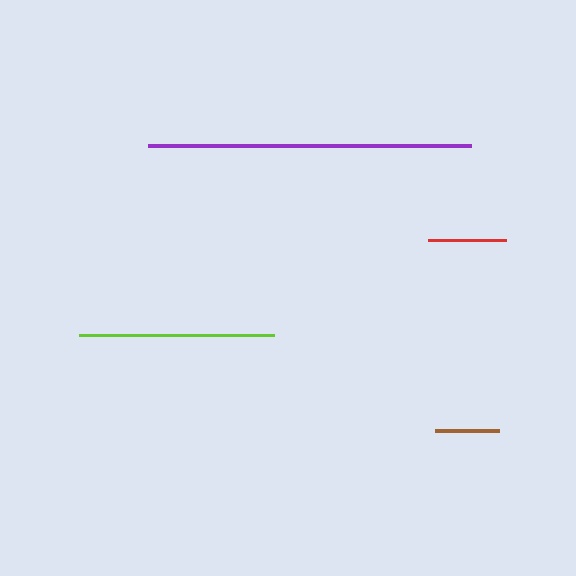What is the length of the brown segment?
The brown segment is approximately 64 pixels long.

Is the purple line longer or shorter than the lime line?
The purple line is longer than the lime line.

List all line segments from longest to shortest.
From longest to shortest: purple, lime, red, brown.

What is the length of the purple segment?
The purple segment is approximately 323 pixels long.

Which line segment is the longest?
The purple line is the longest at approximately 323 pixels.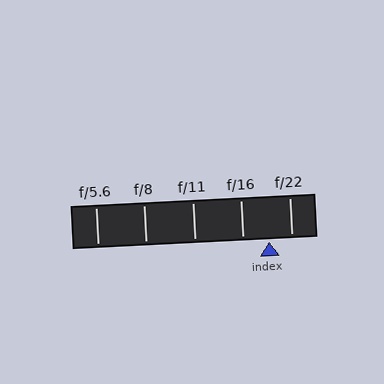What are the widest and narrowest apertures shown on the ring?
The widest aperture shown is f/5.6 and the narrowest is f/22.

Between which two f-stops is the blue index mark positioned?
The index mark is between f/16 and f/22.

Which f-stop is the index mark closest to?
The index mark is closest to f/22.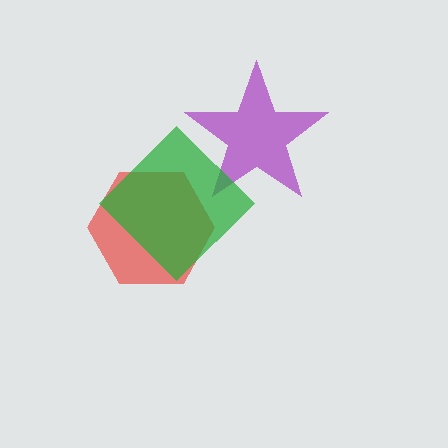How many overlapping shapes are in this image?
There are 3 overlapping shapes in the image.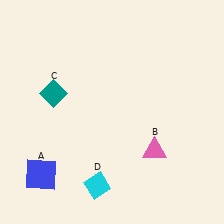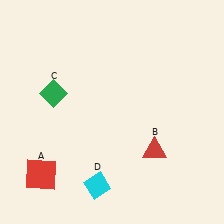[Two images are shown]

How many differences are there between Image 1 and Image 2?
There are 3 differences between the two images.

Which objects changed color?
A changed from blue to red. B changed from pink to red. C changed from teal to green.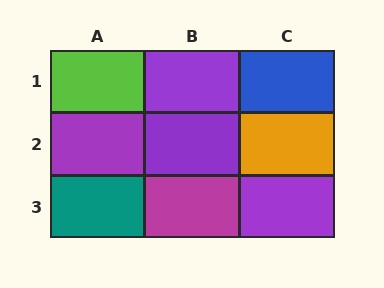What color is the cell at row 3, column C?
Purple.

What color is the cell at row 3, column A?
Teal.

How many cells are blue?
1 cell is blue.